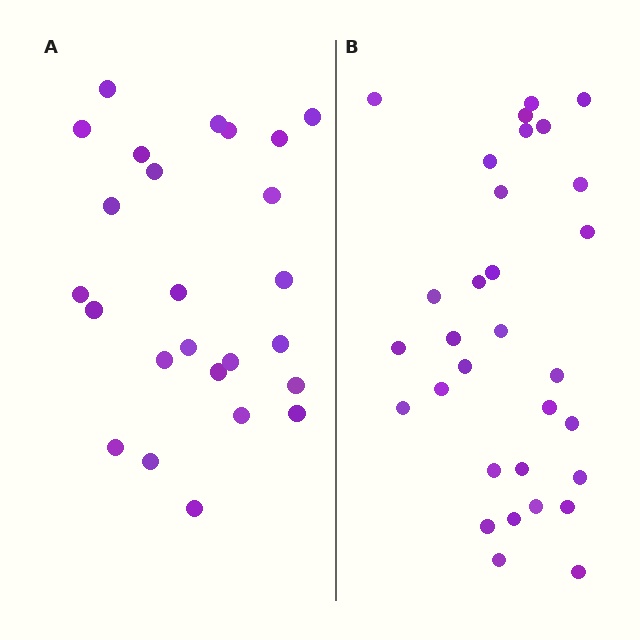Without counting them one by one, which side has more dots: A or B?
Region B (the right region) has more dots.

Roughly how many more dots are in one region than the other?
Region B has about 6 more dots than region A.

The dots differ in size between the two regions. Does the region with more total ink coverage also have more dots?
No. Region A has more total ink coverage because its dots are larger, but region B actually contains more individual dots. Total area can be misleading — the number of items is what matters here.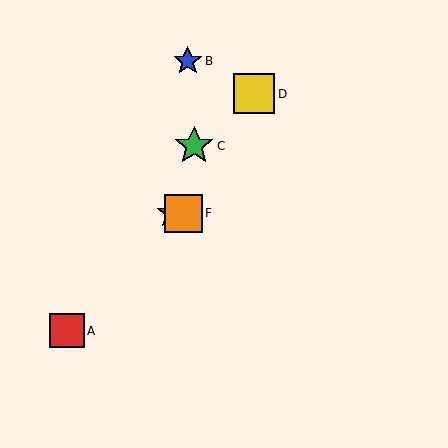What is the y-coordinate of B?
Object B is at y≈61.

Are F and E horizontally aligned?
Yes, both are at y≈213.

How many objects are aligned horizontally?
2 objects (E, F) are aligned horizontally.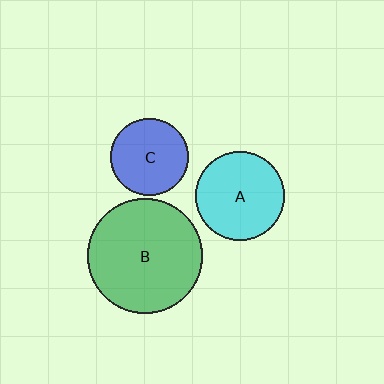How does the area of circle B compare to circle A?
Approximately 1.7 times.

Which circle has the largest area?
Circle B (green).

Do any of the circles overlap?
No, none of the circles overlap.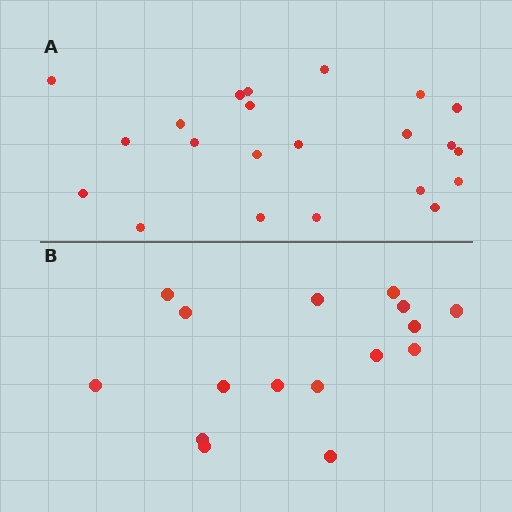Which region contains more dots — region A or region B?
Region A (the top region) has more dots.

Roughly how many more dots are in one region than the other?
Region A has about 6 more dots than region B.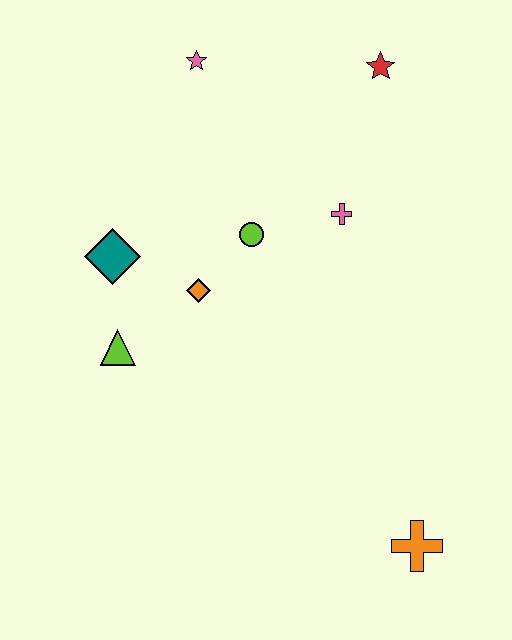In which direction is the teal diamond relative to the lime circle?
The teal diamond is to the left of the lime circle.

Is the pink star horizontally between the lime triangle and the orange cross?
Yes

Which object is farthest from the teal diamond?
The orange cross is farthest from the teal diamond.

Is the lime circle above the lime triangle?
Yes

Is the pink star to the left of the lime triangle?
No